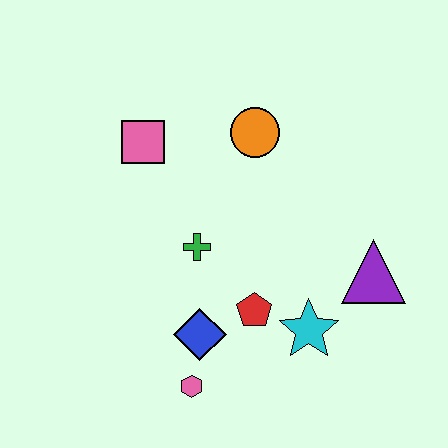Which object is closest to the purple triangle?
The cyan star is closest to the purple triangle.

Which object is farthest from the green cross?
The purple triangle is farthest from the green cross.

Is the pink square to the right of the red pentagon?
No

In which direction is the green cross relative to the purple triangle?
The green cross is to the left of the purple triangle.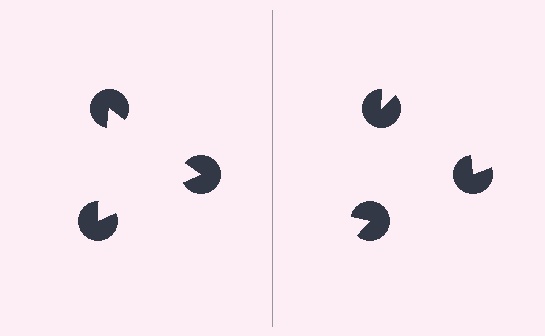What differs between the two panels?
The pac-man discs are positioned identically on both sides; only the wedge orientations differ. On the left they align to a triangle; on the right they are misaligned.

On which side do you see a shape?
An illusory triangle appears on the left side. On the right side the wedge cuts are rotated, so no coherent shape forms.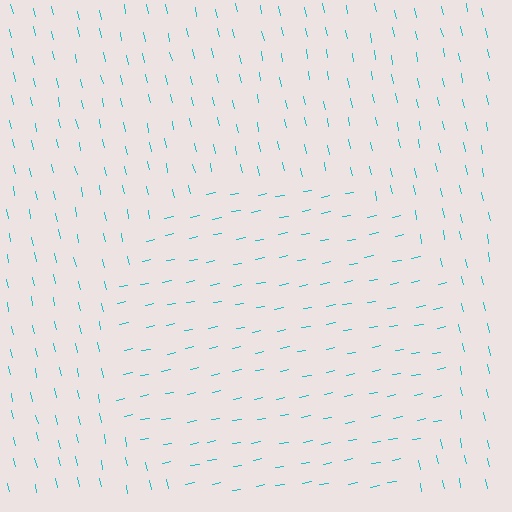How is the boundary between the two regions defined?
The boundary is defined purely by a change in line orientation (approximately 89 degrees difference). All lines are the same color and thickness.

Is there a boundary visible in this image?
Yes, there is a texture boundary formed by a change in line orientation.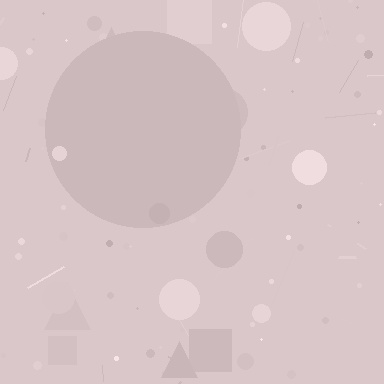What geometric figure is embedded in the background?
A circle is embedded in the background.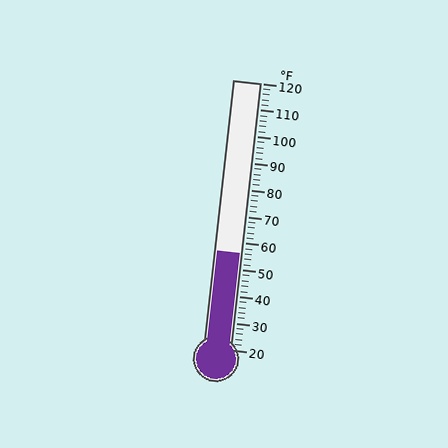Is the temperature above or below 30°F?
The temperature is above 30°F.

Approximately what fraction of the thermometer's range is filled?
The thermometer is filled to approximately 35% of its range.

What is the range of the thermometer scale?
The thermometer scale ranges from 20°F to 120°F.